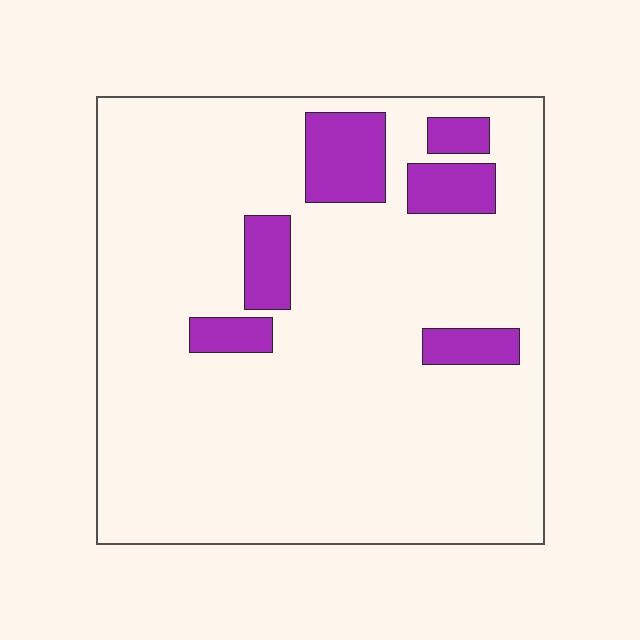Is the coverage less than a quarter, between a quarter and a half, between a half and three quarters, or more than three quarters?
Less than a quarter.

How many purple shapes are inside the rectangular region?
6.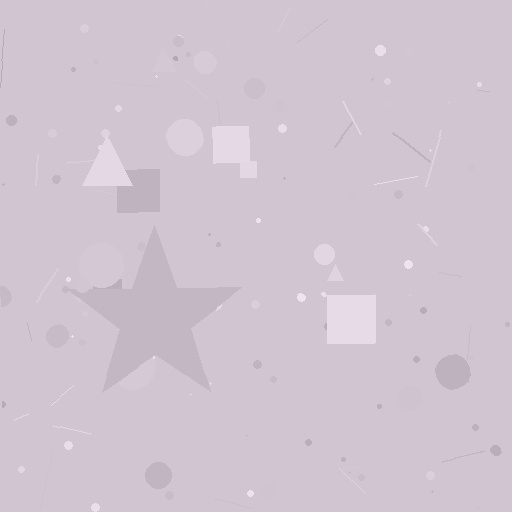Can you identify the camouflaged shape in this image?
The camouflaged shape is a star.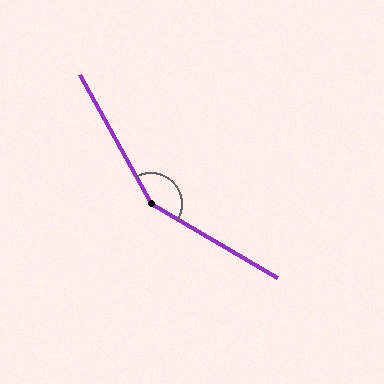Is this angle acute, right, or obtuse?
It is obtuse.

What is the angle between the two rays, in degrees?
Approximately 149 degrees.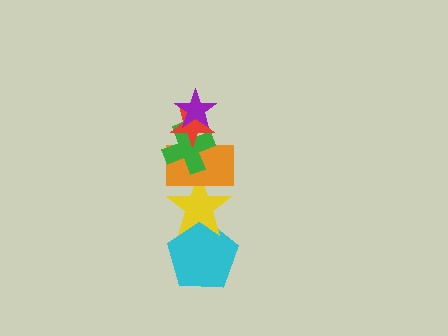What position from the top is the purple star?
The purple star is 1st from the top.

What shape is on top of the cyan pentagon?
The yellow star is on top of the cyan pentagon.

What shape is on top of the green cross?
The red star is on top of the green cross.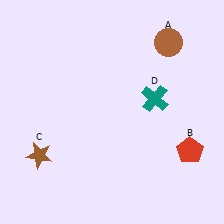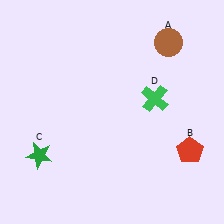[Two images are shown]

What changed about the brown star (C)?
In Image 1, C is brown. In Image 2, it changed to green.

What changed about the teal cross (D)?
In Image 1, D is teal. In Image 2, it changed to green.